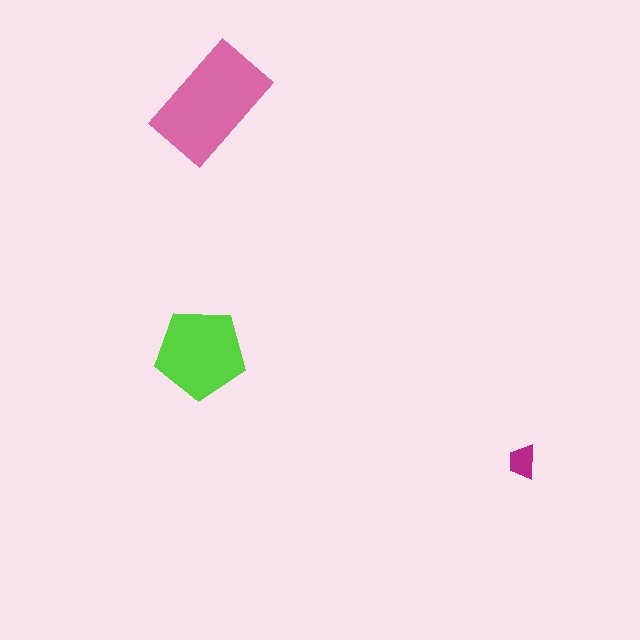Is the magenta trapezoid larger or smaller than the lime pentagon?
Smaller.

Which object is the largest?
The pink rectangle.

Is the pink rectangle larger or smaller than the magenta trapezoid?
Larger.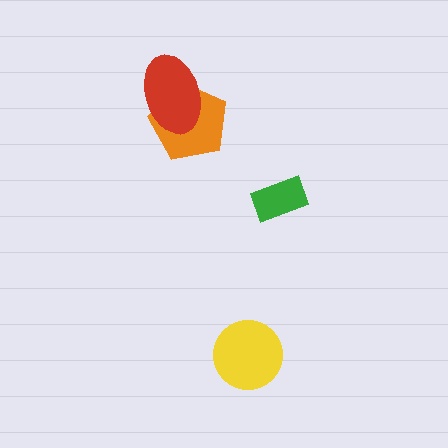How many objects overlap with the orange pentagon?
1 object overlaps with the orange pentagon.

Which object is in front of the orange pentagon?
The red ellipse is in front of the orange pentagon.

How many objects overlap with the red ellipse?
1 object overlaps with the red ellipse.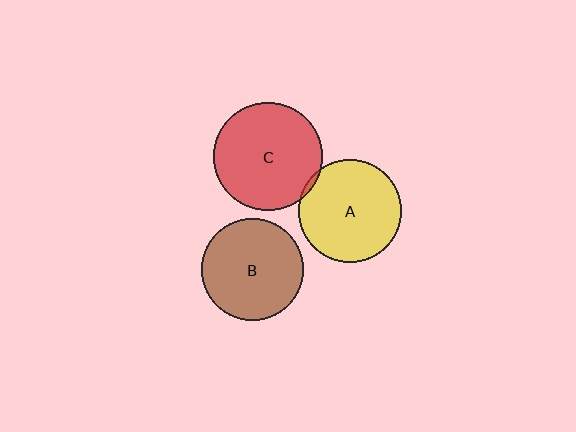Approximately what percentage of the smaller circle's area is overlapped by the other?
Approximately 5%.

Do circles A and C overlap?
Yes.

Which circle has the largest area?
Circle C (red).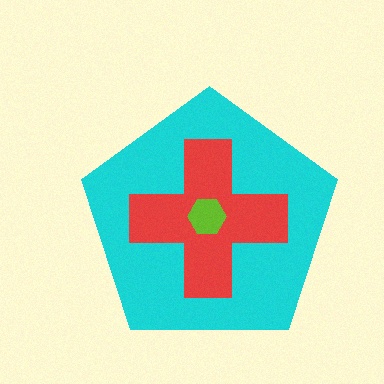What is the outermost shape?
The cyan pentagon.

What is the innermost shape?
The lime hexagon.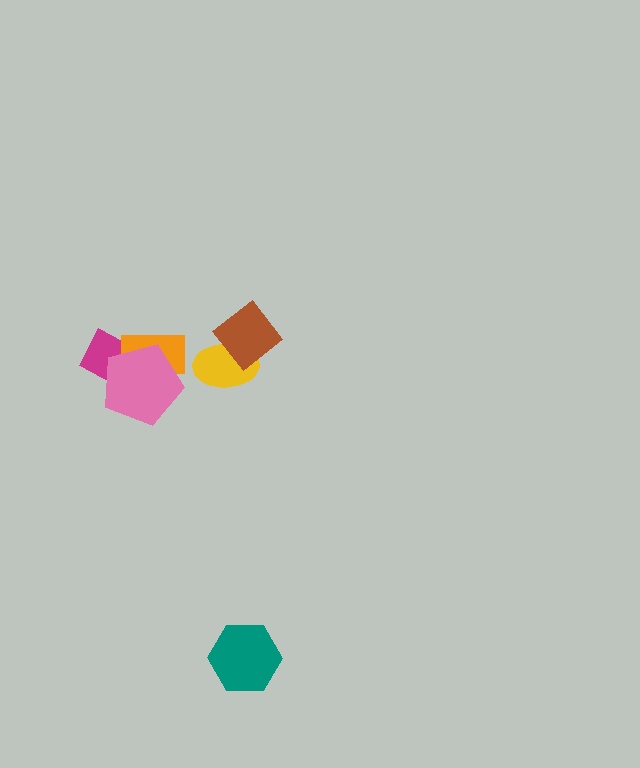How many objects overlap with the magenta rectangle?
2 objects overlap with the magenta rectangle.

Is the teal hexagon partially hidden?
No, no other shape covers it.